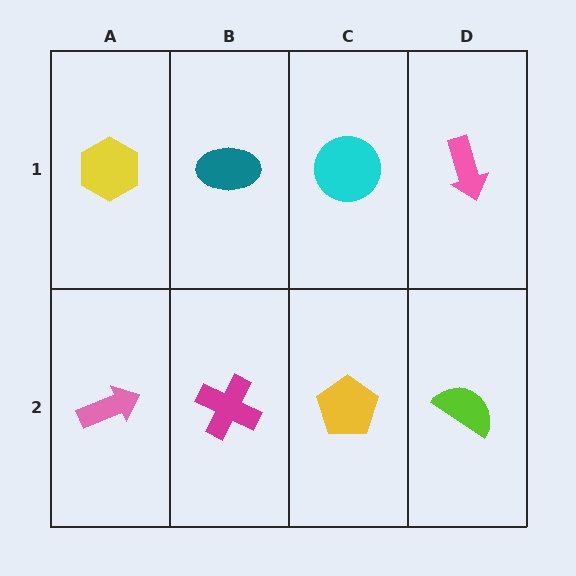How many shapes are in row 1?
4 shapes.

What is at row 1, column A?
A yellow hexagon.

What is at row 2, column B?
A magenta cross.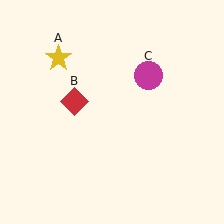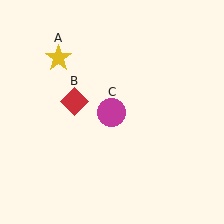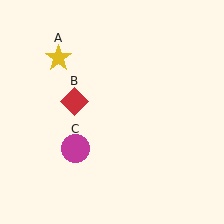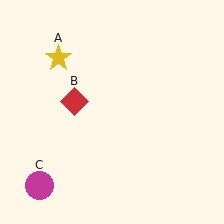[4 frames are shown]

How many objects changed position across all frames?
1 object changed position: magenta circle (object C).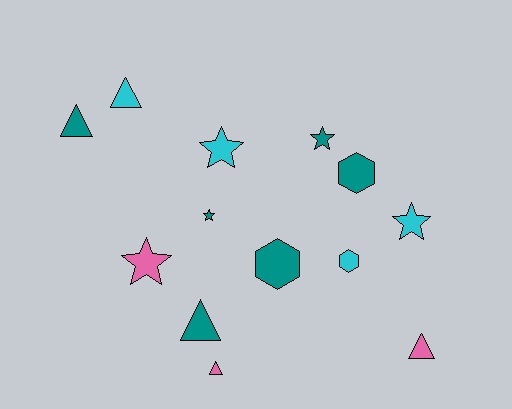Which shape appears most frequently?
Triangle, with 5 objects.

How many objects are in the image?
There are 13 objects.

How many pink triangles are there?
There are 2 pink triangles.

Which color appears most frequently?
Teal, with 6 objects.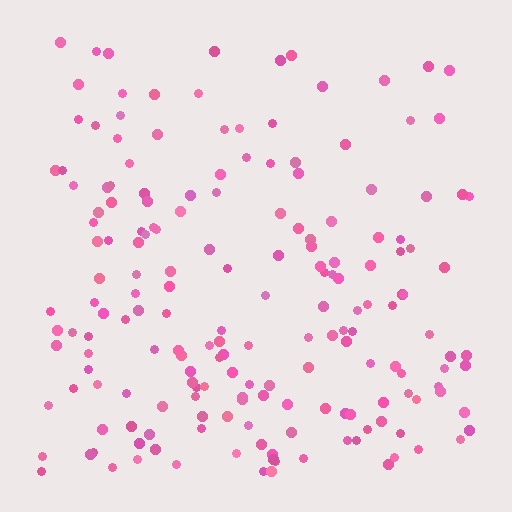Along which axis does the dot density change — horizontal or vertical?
Vertical.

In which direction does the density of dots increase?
From top to bottom, with the bottom side densest.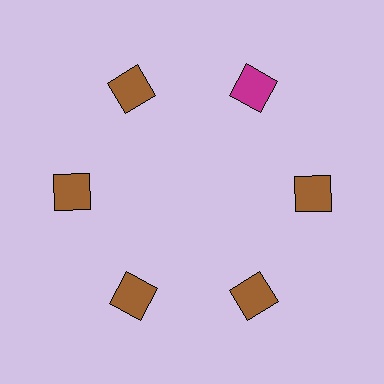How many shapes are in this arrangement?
There are 6 shapes arranged in a ring pattern.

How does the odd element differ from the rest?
It has a different color: magenta instead of brown.